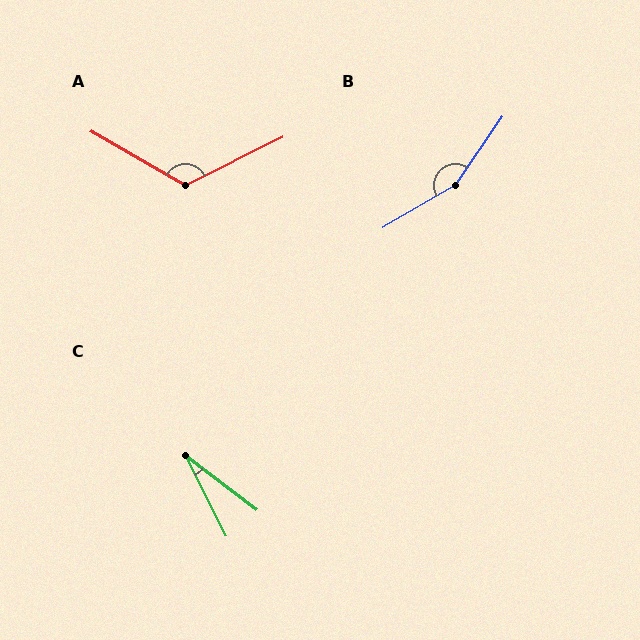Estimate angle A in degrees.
Approximately 123 degrees.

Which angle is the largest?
B, at approximately 155 degrees.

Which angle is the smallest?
C, at approximately 27 degrees.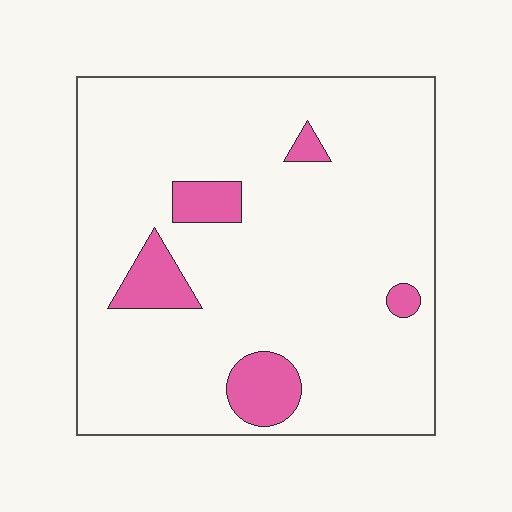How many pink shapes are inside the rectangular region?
5.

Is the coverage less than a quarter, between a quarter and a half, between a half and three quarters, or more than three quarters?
Less than a quarter.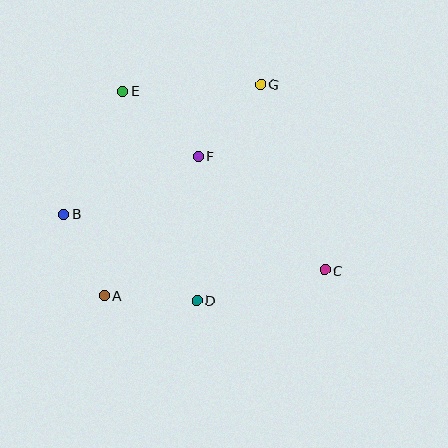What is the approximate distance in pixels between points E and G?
The distance between E and G is approximately 138 pixels.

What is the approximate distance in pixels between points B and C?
The distance between B and C is approximately 267 pixels.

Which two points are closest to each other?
Points A and B are closest to each other.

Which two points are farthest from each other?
Points C and E are farthest from each other.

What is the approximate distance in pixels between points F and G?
The distance between F and G is approximately 95 pixels.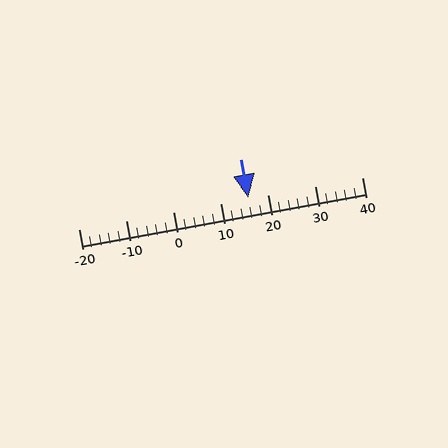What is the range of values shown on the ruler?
The ruler shows values from -20 to 40.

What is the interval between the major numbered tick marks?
The major tick marks are spaced 10 units apart.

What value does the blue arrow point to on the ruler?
The blue arrow points to approximately 16.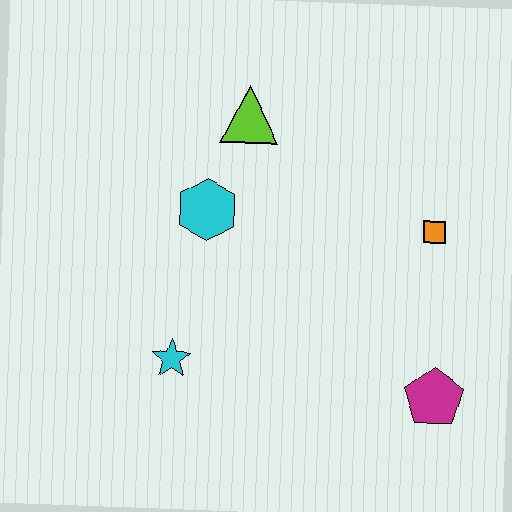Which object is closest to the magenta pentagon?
The orange square is closest to the magenta pentagon.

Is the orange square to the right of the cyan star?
Yes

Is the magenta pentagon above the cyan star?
No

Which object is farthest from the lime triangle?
The magenta pentagon is farthest from the lime triangle.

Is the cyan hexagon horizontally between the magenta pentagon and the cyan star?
Yes